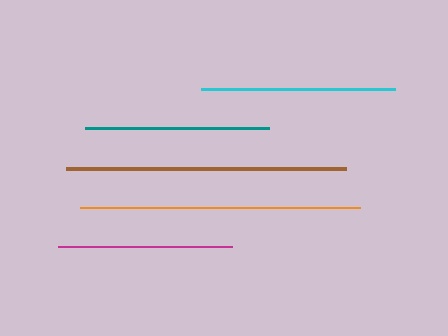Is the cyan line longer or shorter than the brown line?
The brown line is longer than the cyan line.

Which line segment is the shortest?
The magenta line is the shortest at approximately 174 pixels.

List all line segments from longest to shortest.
From longest to shortest: brown, orange, cyan, teal, magenta.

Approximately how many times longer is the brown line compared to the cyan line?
The brown line is approximately 1.4 times the length of the cyan line.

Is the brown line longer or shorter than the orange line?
The brown line is longer than the orange line.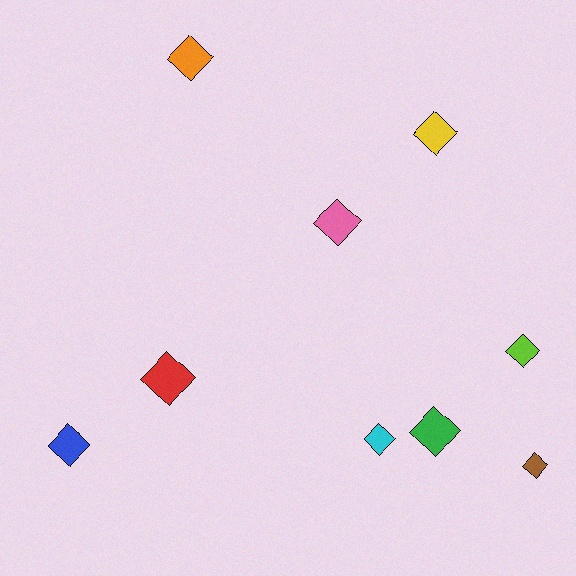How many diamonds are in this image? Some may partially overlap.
There are 9 diamonds.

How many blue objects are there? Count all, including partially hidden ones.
There is 1 blue object.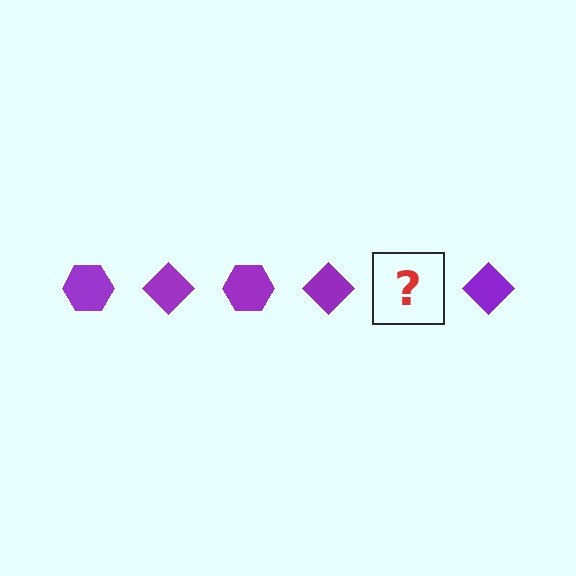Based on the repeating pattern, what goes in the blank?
The blank should be a purple hexagon.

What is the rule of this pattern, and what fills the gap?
The rule is that the pattern cycles through hexagon, diamond shapes in purple. The gap should be filled with a purple hexagon.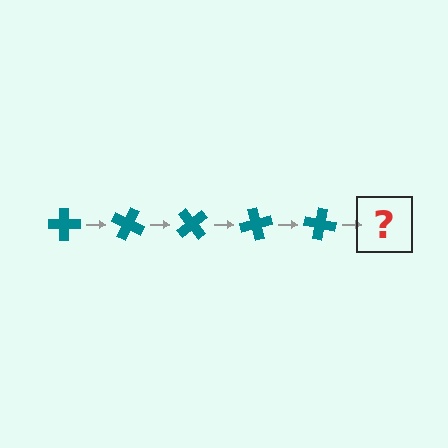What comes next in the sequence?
The next element should be a teal cross rotated 125 degrees.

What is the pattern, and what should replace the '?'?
The pattern is that the cross rotates 25 degrees each step. The '?' should be a teal cross rotated 125 degrees.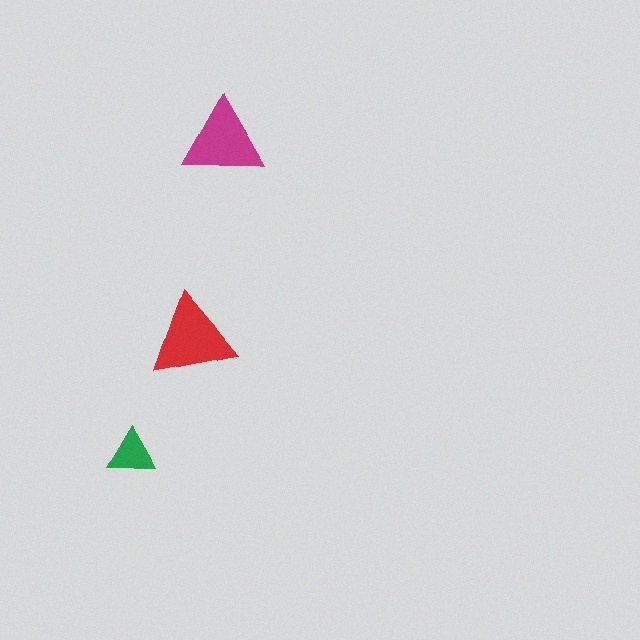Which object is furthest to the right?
The magenta triangle is rightmost.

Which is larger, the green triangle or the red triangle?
The red one.